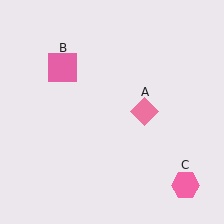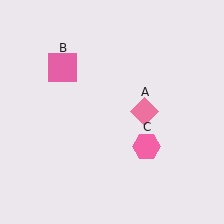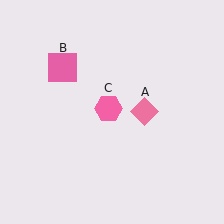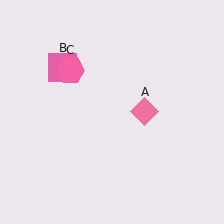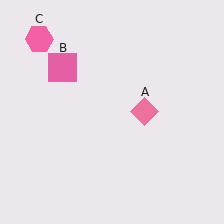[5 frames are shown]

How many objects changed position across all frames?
1 object changed position: pink hexagon (object C).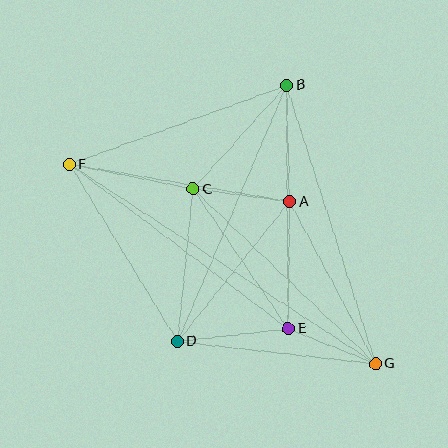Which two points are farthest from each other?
Points F and G are farthest from each other.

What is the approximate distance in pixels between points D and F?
The distance between D and F is approximately 207 pixels.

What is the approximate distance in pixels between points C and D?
The distance between C and D is approximately 153 pixels.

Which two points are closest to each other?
Points E and G are closest to each other.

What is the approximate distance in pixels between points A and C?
The distance between A and C is approximately 97 pixels.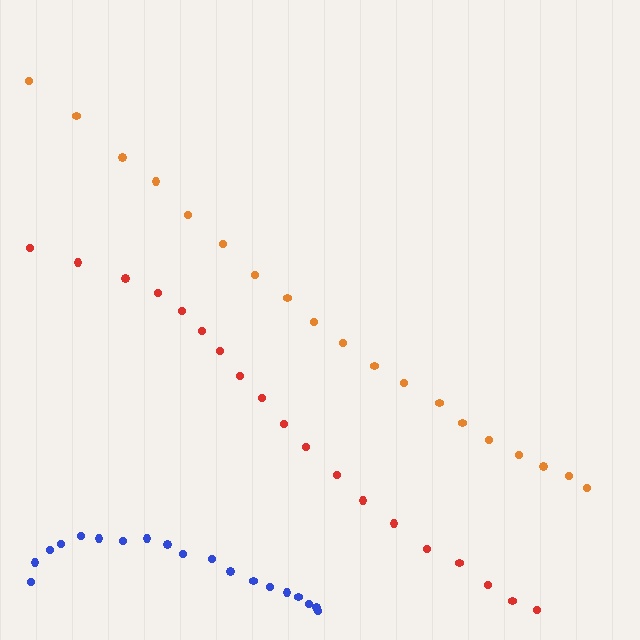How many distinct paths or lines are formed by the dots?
There are 3 distinct paths.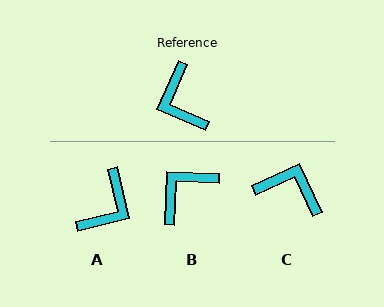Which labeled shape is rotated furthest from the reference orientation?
C, about 132 degrees away.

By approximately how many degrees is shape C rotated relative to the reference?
Approximately 132 degrees clockwise.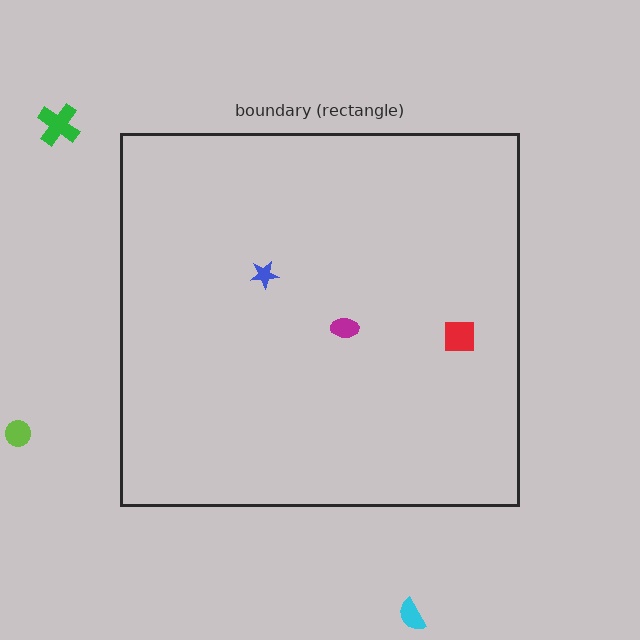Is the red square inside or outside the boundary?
Inside.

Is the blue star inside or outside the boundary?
Inside.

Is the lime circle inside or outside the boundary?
Outside.